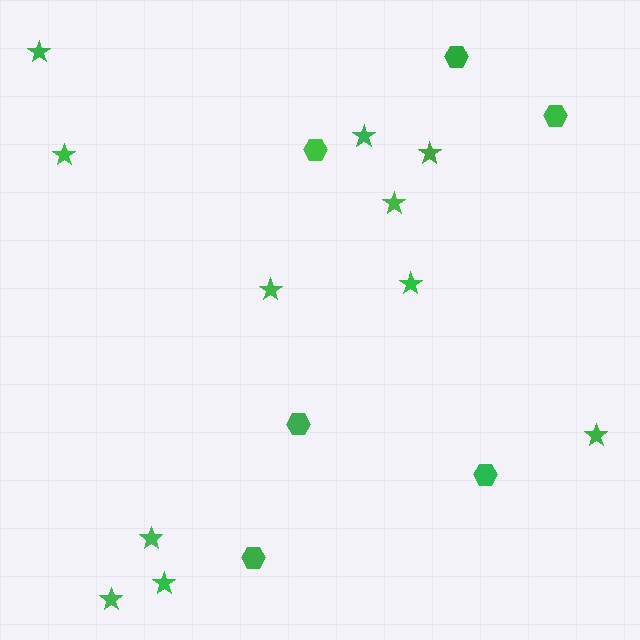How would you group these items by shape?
There are 2 groups: one group of stars (11) and one group of hexagons (6).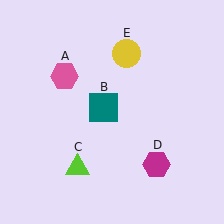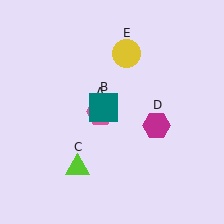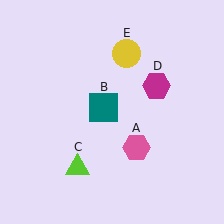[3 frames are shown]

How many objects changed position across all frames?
2 objects changed position: pink hexagon (object A), magenta hexagon (object D).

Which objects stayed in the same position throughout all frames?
Teal square (object B) and lime triangle (object C) and yellow circle (object E) remained stationary.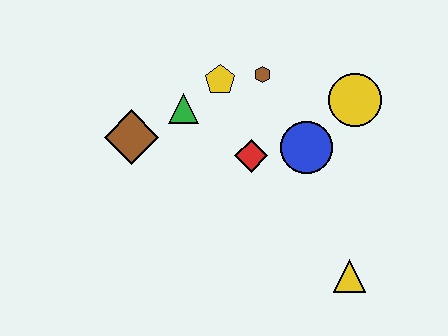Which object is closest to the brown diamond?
The green triangle is closest to the brown diamond.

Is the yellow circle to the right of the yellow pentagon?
Yes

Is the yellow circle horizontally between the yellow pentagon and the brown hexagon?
No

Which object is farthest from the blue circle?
The brown diamond is farthest from the blue circle.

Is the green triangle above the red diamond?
Yes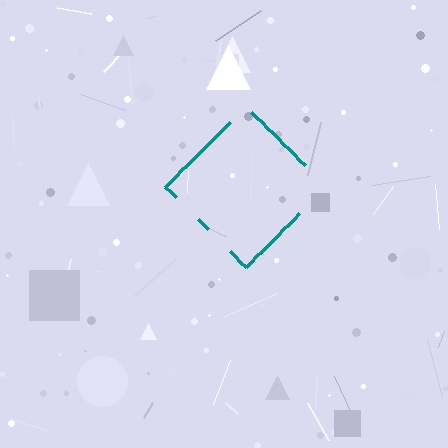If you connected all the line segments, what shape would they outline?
They would outline a diamond.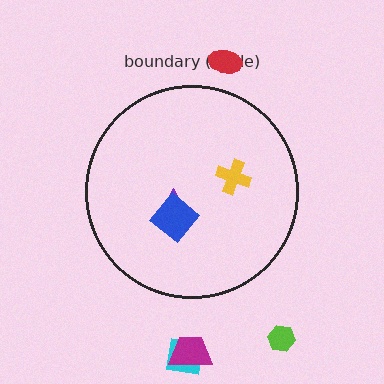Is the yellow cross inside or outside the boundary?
Inside.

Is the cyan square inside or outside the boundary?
Outside.